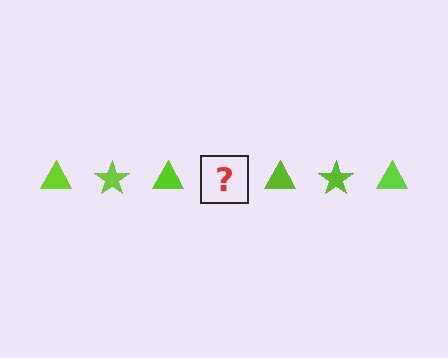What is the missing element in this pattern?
The missing element is a lime star.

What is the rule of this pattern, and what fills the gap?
The rule is that the pattern cycles through triangle, star shapes in lime. The gap should be filled with a lime star.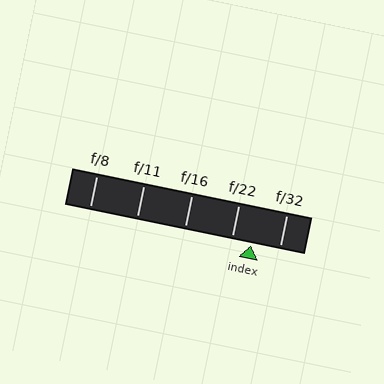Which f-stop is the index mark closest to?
The index mark is closest to f/22.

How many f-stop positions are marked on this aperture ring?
There are 5 f-stop positions marked.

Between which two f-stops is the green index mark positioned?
The index mark is between f/22 and f/32.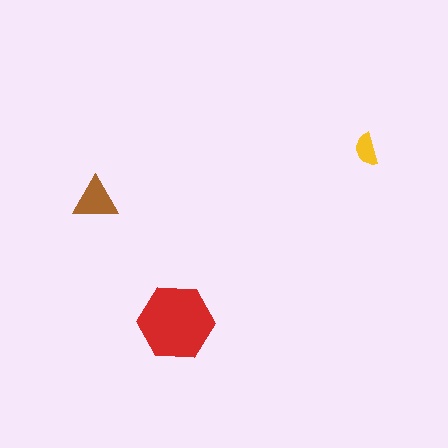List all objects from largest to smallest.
The red hexagon, the brown triangle, the yellow semicircle.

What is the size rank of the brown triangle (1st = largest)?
2nd.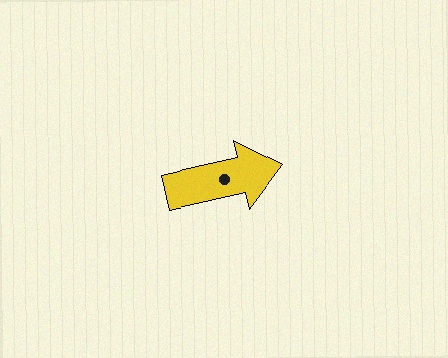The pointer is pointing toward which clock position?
Roughly 3 o'clock.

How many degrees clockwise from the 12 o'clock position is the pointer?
Approximately 77 degrees.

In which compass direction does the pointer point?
East.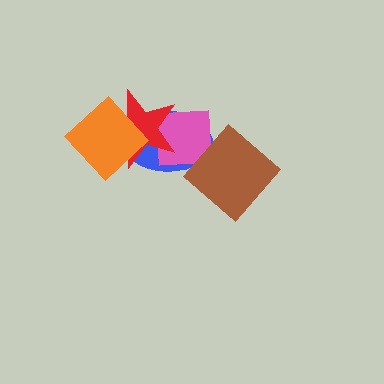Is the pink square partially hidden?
Yes, it is partially covered by another shape.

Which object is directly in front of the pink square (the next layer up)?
The brown diamond is directly in front of the pink square.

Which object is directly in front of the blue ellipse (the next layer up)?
The pink square is directly in front of the blue ellipse.